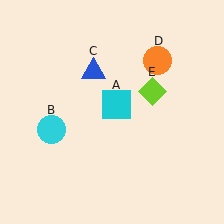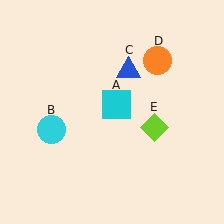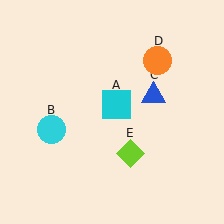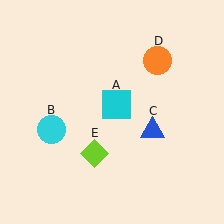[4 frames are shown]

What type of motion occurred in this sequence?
The blue triangle (object C), lime diamond (object E) rotated clockwise around the center of the scene.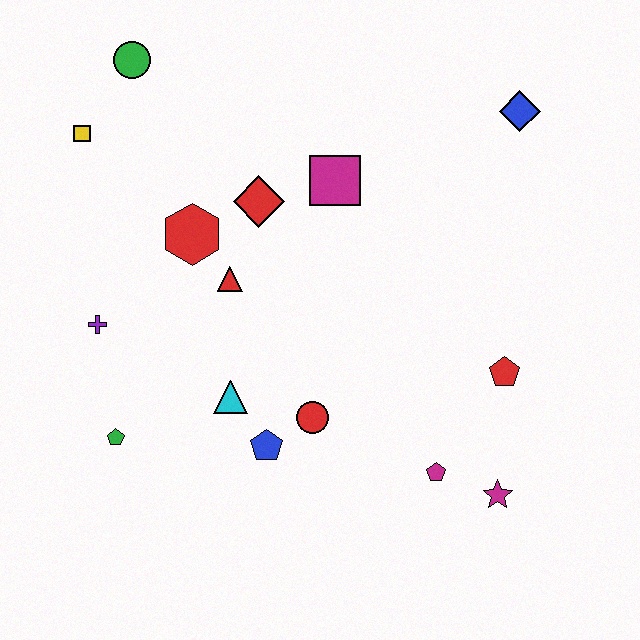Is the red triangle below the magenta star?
No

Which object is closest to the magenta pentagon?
The magenta star is closest to the magenta pentagon.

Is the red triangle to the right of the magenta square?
No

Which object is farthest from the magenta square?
The magenta star is farthest from the magenta square.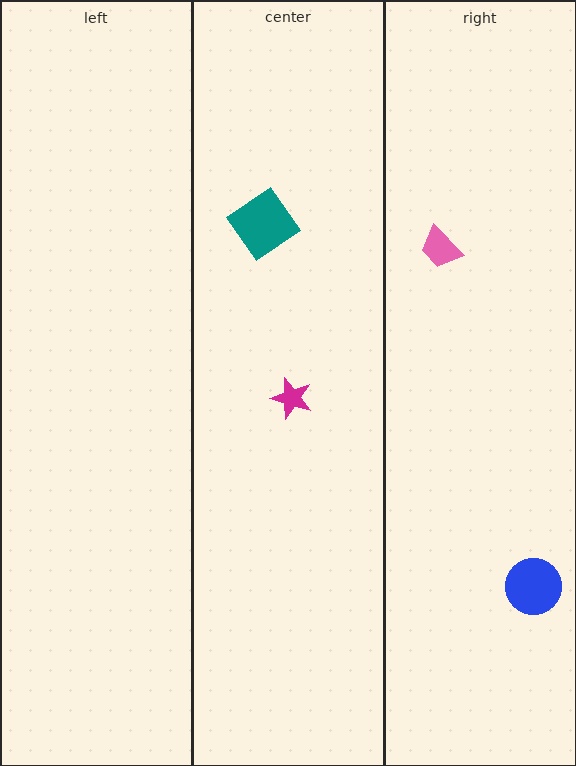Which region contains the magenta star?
The center region.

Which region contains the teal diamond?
The center region.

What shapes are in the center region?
The teal diamond, the magenta star.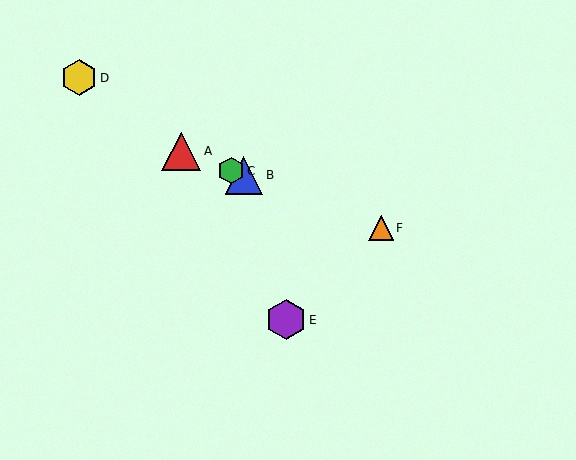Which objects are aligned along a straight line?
Objects A, B, C, F are aligned along a straight line.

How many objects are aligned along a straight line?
4 objects (A, B, C, F) are aligned along a straight line.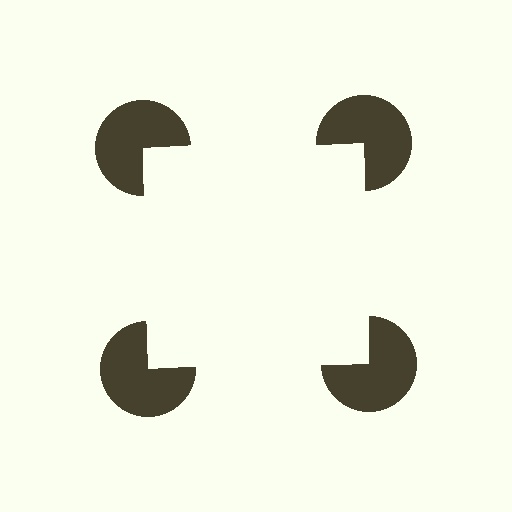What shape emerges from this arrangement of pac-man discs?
An illusory square — its edges are inferred from the aligned wedge cuts in the pac-man discs, not physically drawn.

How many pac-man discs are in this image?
There are 4 — one at each vertex of the illusory square.